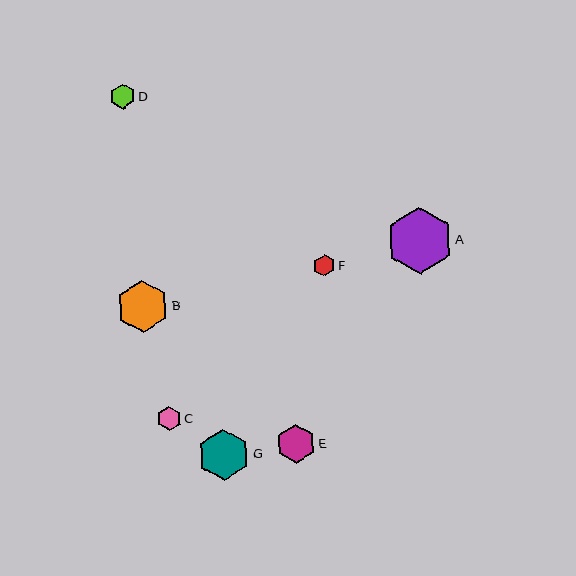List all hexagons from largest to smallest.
From largest to smallest: A, G, B, E, D, C, F.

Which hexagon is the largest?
Hexagon A is the largest with a size of approximately 66 pixels.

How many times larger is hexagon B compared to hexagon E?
Hexagon B is approximately 1.3 times the size of hexagon E.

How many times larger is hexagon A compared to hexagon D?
Hexagon A is approximately 2.7 times the size of hexagon D.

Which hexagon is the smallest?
Hexagon F is the smallest with a size of approximately 21 pixels.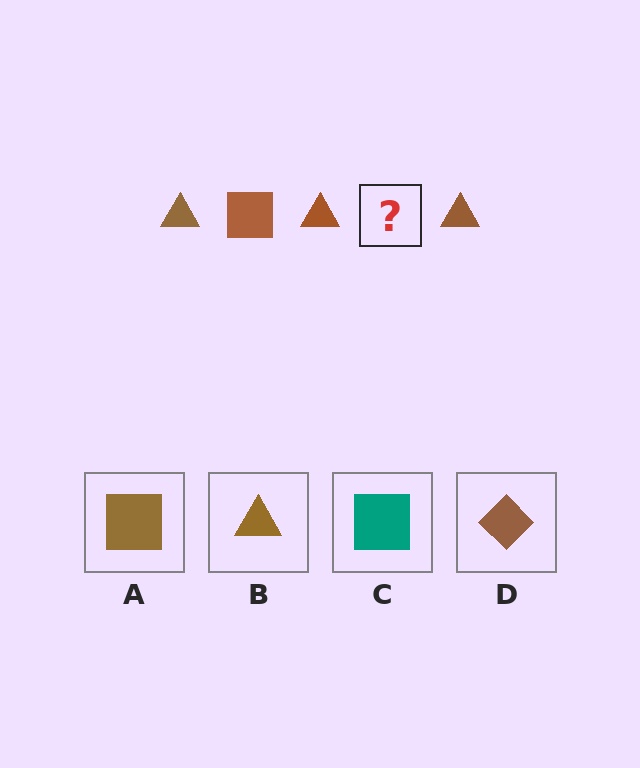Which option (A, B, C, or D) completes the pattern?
A.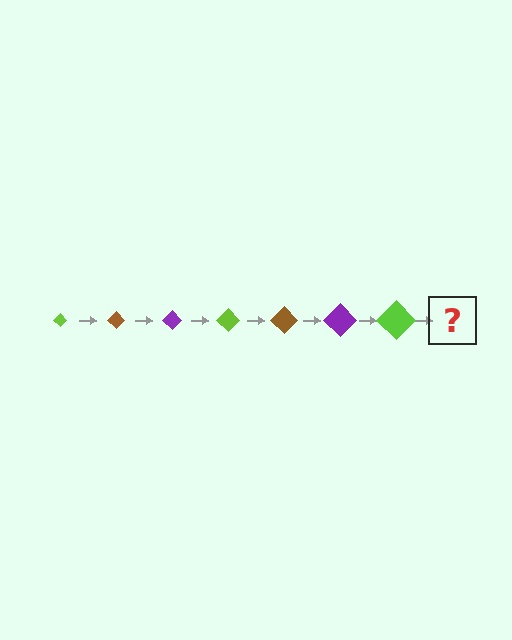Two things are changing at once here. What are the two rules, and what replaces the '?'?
The two rules are that the diamond grows larger each step and the color cycles through lime, brown, and purple. The '?' should be a brown diamond, larger than the previous one.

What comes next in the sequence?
The next element should be a brown diamond, larger than the previous one.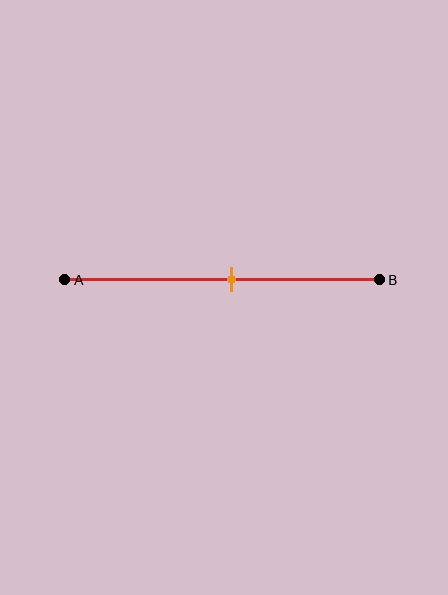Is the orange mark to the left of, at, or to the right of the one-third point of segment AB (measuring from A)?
The orange mark is to the right of the one-third point of segment AB.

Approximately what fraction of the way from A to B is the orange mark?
The orange mark is approximately 55% of the way from A to B.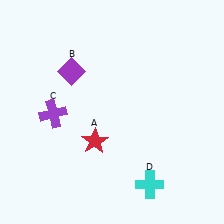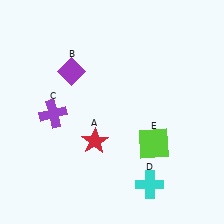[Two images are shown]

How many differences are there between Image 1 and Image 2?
There is 1 difference between the two images.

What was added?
A lime square (E) was added in Image 2.